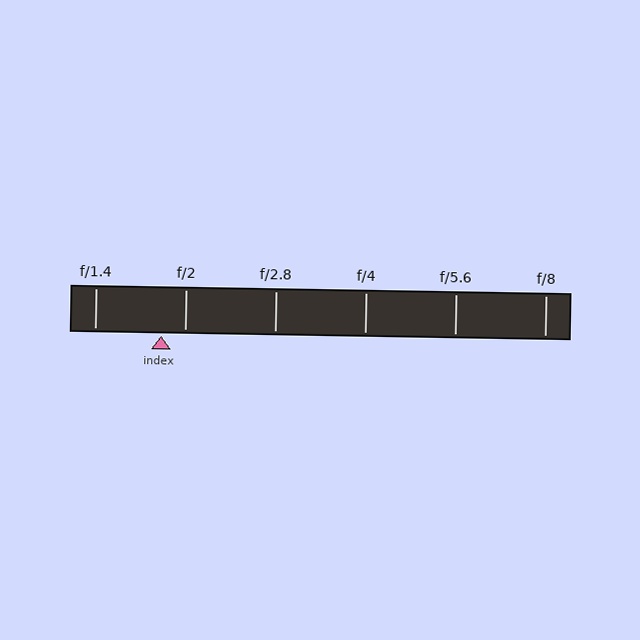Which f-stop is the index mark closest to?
The index mark is closest to f/2.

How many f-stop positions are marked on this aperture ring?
There are 6 f-stop positions marked.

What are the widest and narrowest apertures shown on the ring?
The widest aperture shown is f/1.4 and the narrowest is f/8.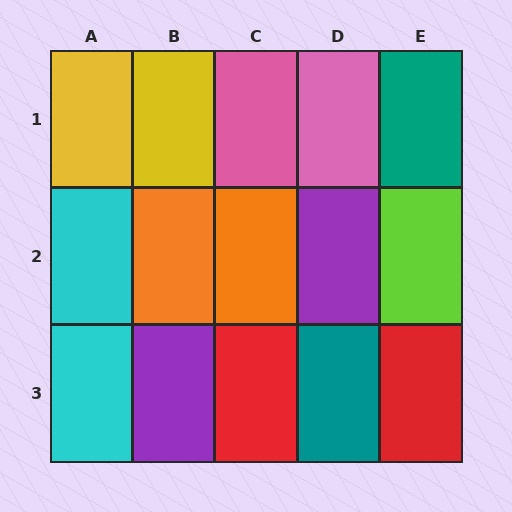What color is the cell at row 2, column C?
Orange.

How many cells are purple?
2 cells are purple.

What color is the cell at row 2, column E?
Lime.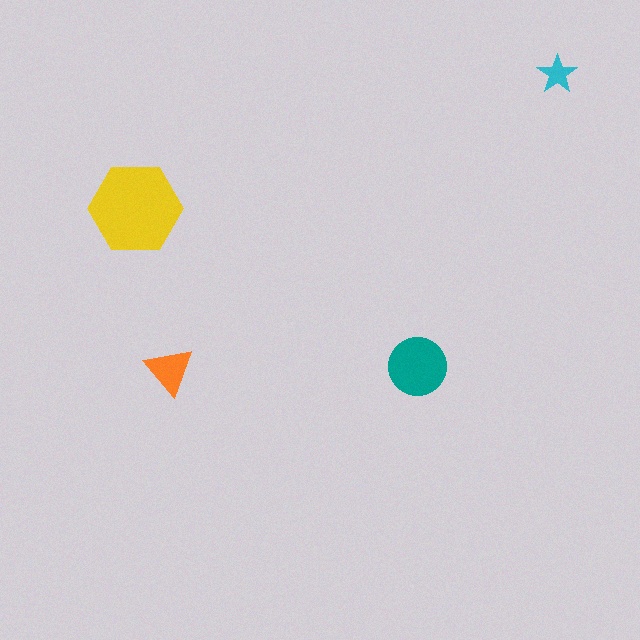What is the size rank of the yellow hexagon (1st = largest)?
1st.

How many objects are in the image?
There are 4 objects in the image.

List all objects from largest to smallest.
The yellow hexagon, the teal circle, the orange triangle, the cyan star.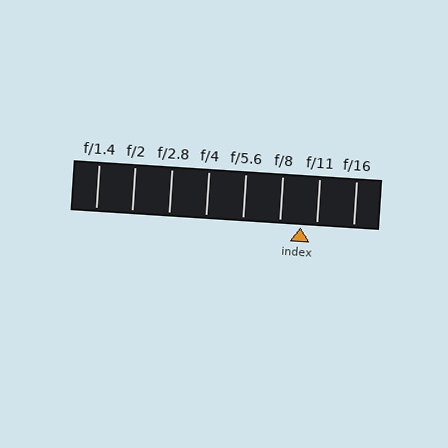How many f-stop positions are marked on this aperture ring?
There are 8 f-stop positions marked.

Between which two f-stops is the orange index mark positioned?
The index mark is between f/8 and f/11.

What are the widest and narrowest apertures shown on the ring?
The widest aperture shown is f/1.4 and the narrowest is f/16.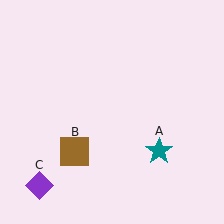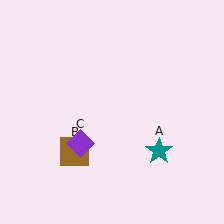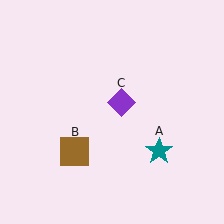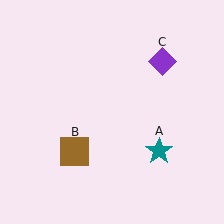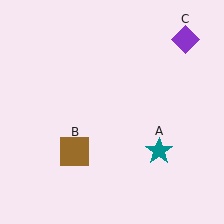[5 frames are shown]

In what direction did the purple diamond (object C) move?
The purple diamond (object C) moved up and to the right.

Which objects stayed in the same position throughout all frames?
Teal star (object A) and brown square (object B) remained stationary.